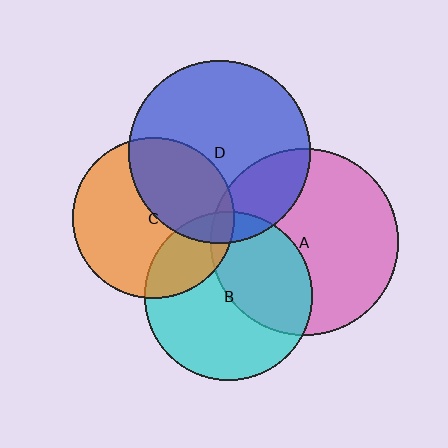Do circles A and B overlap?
Yes.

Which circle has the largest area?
Circle A (pink).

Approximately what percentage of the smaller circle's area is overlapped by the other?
Approximately 40%.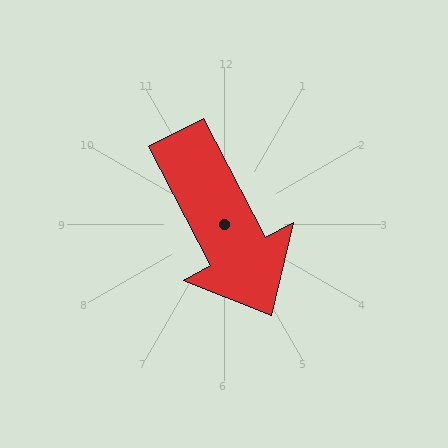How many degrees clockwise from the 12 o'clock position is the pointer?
Approximately 152 degrees.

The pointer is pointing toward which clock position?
Roughly 5 o'clock.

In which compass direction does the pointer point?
Southeast.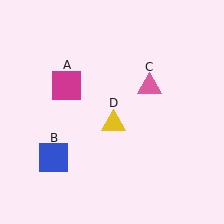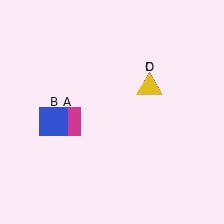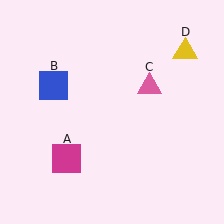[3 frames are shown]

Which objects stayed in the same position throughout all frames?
Pink triangle (object C) remained stationary.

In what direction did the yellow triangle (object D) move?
The yellow triangle (object D) moved up and to the right.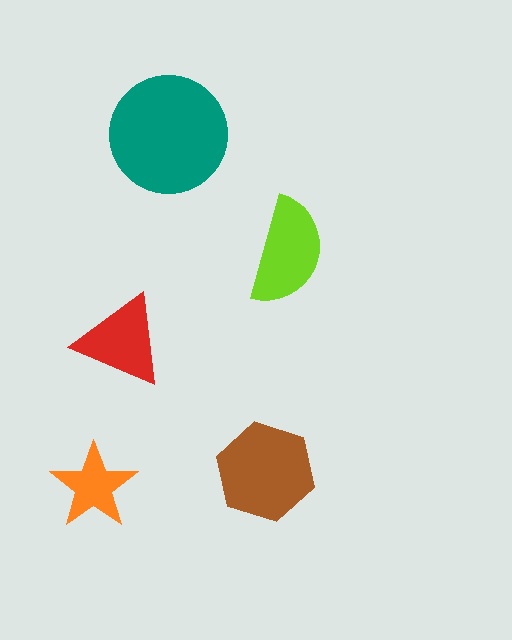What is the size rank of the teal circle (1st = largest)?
1st.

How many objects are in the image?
There are 5 objects in the image.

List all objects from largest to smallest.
The teal circle, the brown hexagon, the lime semicircle, the red triangle, the orange star.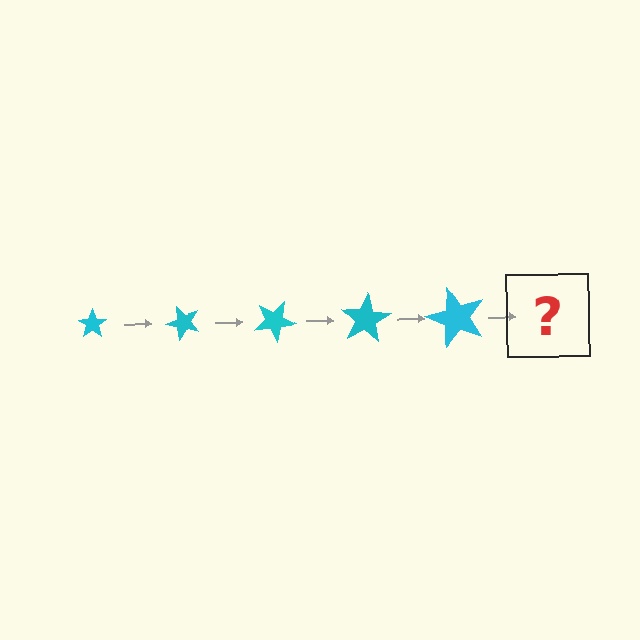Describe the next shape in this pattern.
It should be a star, larger than the previous one and rotated 250 degrees from the start.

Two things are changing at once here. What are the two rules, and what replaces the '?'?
The two rules are that the star grows larger each step and it rotates 50 degrees each step. The '?' should be a star, larger than the previous one and rotated 250 degrees from the start.